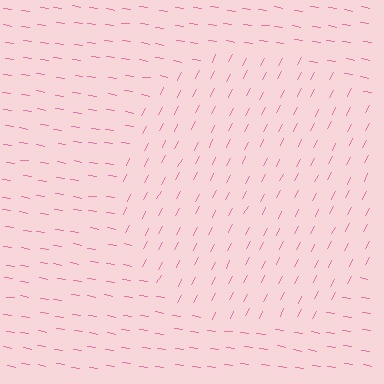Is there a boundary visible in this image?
Yes, there is a texture boundary formed by a change in line orientation.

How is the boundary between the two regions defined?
The boundary is defined purely by a change in line orientation (approximately 71 degrees difference). All lines are the same color and thickness.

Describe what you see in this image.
The image is filled with small pink line segments. A circle region in the image has lines oriented differently from the surrounding lines, creating a visible texture boundary.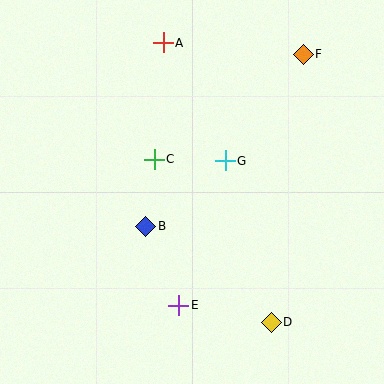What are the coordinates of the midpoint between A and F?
The midpoint between A and F is at (233, 48).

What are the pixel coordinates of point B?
Point B is at (146, 226).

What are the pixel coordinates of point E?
Point E is at (179, 305).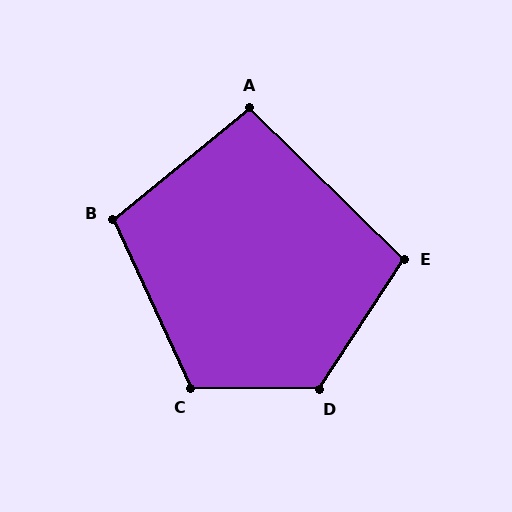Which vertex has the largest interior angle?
D, at approximately 123 degrees.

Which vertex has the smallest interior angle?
A, at approximately 96 degrees.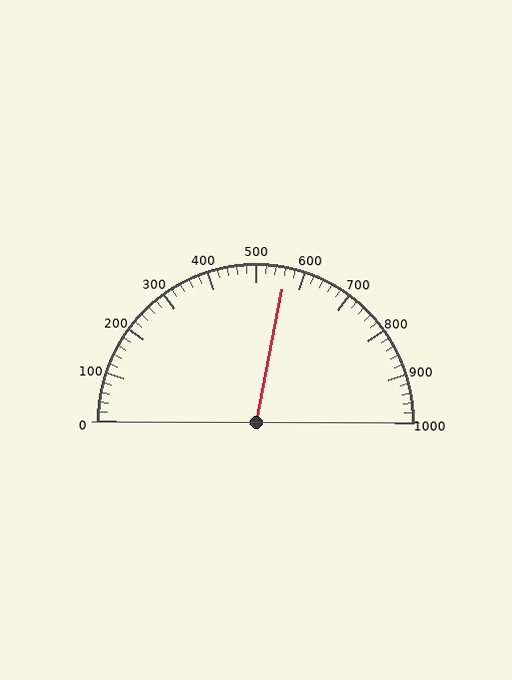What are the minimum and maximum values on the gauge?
The gauge ranges from 0 to 1000.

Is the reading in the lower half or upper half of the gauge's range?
The reading is in the upper half of the range (0 to 1000).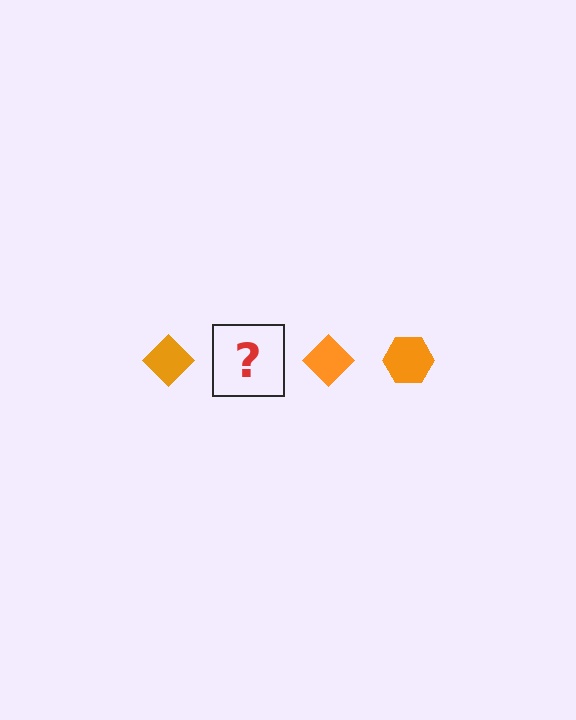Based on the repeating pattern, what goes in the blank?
The blank should be an orange hexagon.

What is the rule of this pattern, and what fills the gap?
The rule is that the pattern cycles through diamond, hexagon shapes in orange. The gap should be filled with an orange hexagon.